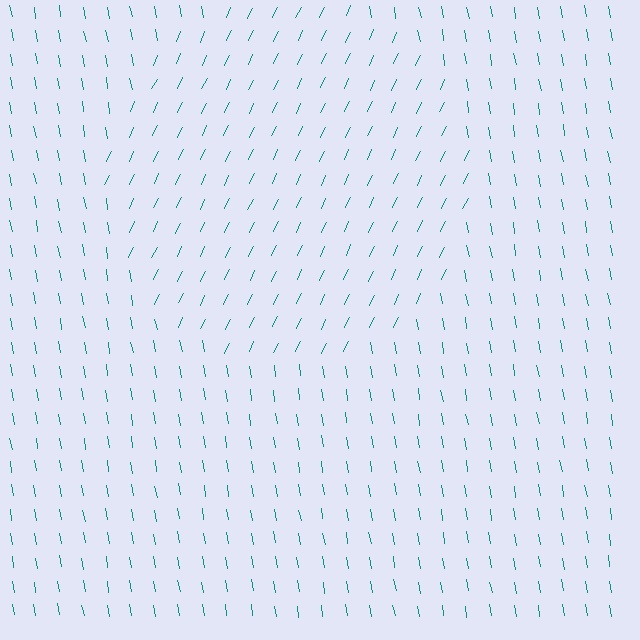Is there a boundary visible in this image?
Yes, there is a texture boundary formed by a change in line orientation.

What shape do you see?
I see a circle.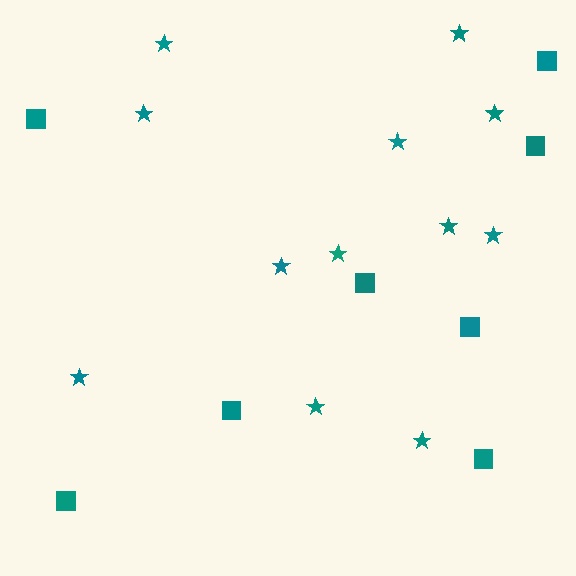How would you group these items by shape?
There are 2 groups: one group of squares (8) and one group of stars (12).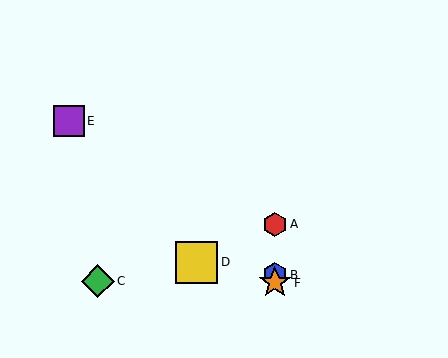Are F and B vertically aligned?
Yes, both are at x≈275.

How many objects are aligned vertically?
3 objects (A, B, F) are aligned vertically.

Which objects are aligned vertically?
Objects A, B, F are aligned vertically.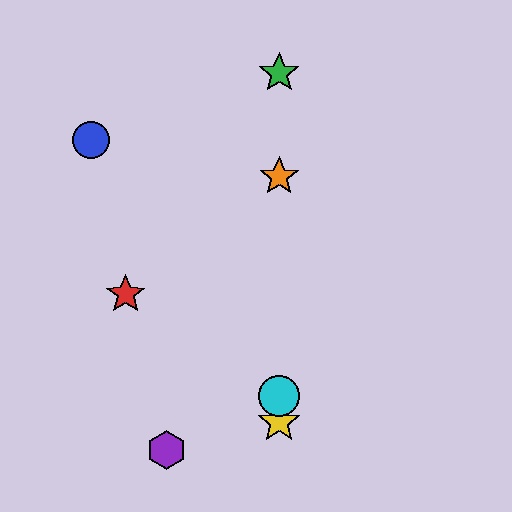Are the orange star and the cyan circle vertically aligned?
Yes, both are at x≈279.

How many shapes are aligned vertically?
4 shapes (the green star, the yellow star, the orange star, the cyan circle) are aligned vertically.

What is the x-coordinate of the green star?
The green star is at x≈279.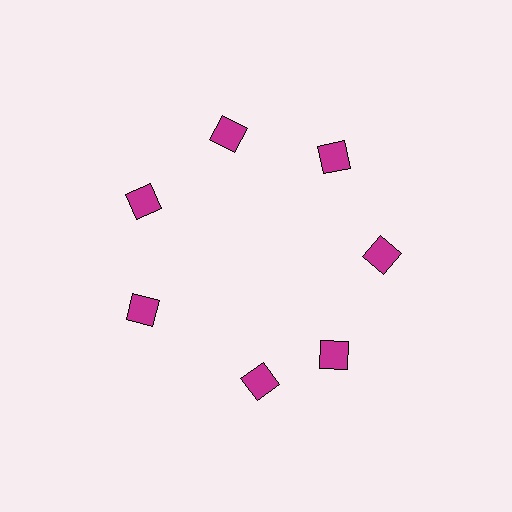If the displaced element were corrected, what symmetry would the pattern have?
It would have 7-fold rotational symmetry — the pattern would map onto itself every 51 degrees.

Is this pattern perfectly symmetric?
No. The 7 magenta squares are arranged in a ring, but one element near the 6 o'clock position is rotated out of alignment along the ring, breaking the 7-fold rotational symmetry.